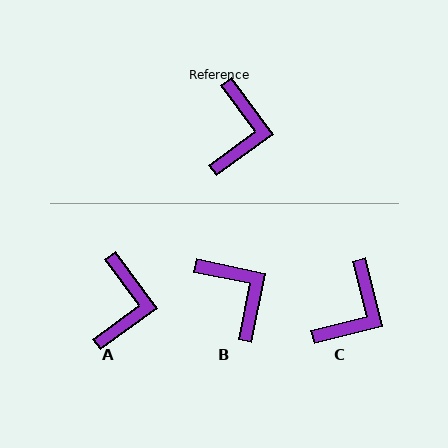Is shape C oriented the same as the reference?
No, it is off by about 22 degrees.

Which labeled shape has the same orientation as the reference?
A.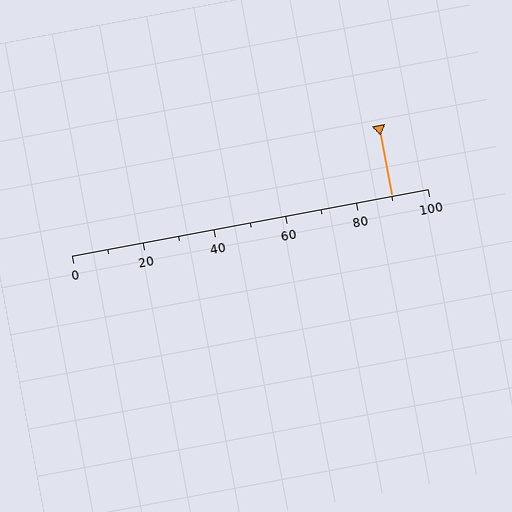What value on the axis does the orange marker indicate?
The marker indicates approximately 90.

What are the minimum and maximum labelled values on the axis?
The axis runs from 0 to 100.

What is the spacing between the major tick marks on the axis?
The major ticks are spaced 20 apart.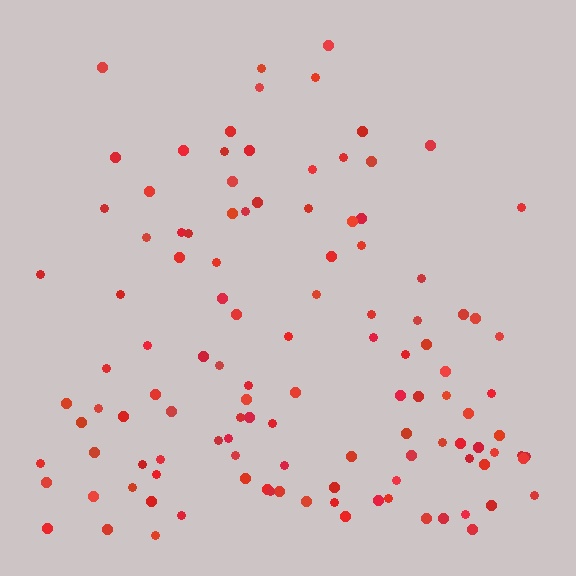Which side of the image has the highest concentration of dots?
The bottom.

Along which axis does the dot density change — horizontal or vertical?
Vertical.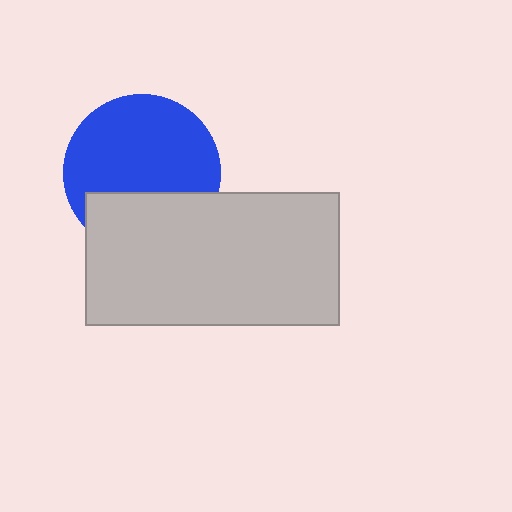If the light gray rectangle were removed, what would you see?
You would see the complete blue circle.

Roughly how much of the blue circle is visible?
Most of it is visible (roughly 67%).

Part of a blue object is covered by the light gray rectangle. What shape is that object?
It is a circle.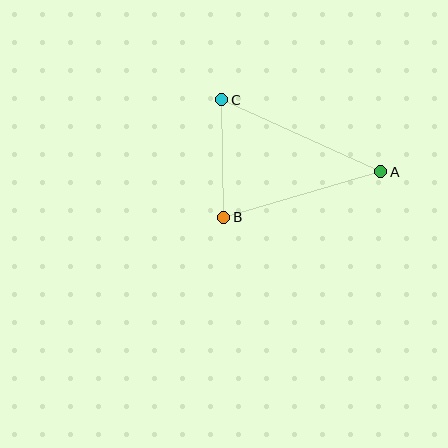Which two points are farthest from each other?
Points A and C are farthest from each other.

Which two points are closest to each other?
Points B and C are closest to each other.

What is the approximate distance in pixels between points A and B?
The distance between A and B is approximately 164 pixels.